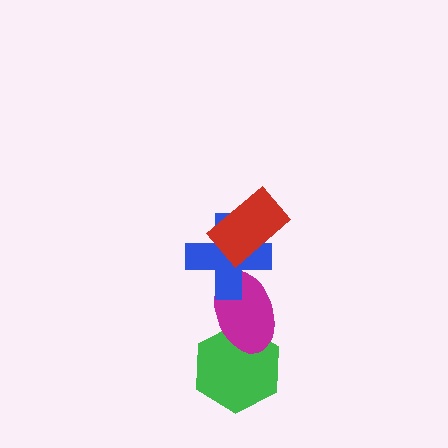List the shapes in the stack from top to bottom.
From top to bottom: the red rectangle, the blue cross, the magenta ellipse, the green hexagon.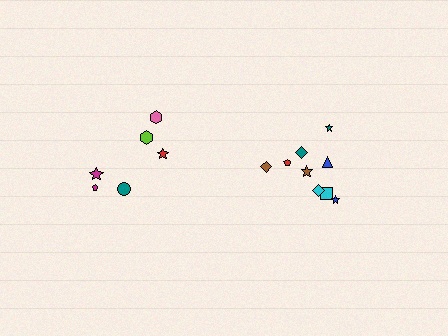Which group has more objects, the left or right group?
The right group.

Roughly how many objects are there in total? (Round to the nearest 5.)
Roughly 15 objects in total.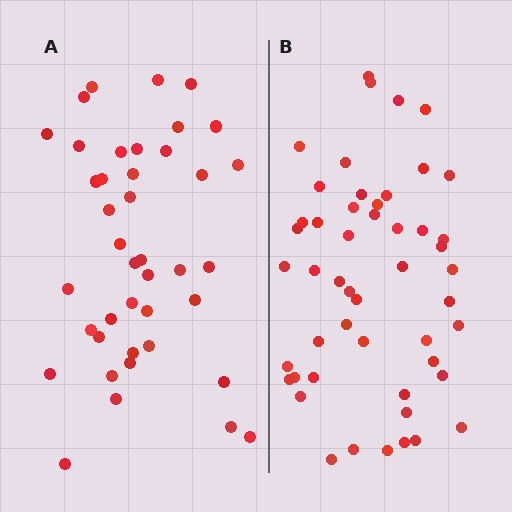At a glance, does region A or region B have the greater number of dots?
Region B (the right region) has more dots.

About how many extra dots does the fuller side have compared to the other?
Region B has roughly 8 or so more dots than region A.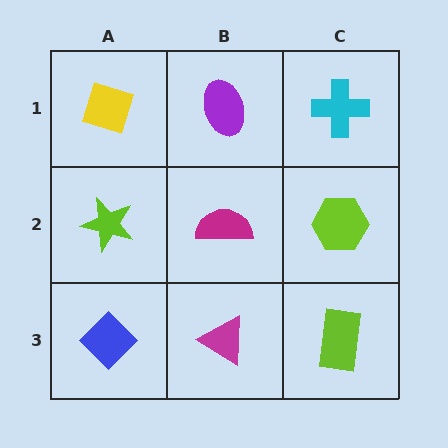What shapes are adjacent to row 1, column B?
A magenta semicircle (row 2, column B), a yellow diamond (row 1, column A), a cyan cross (row 1, column C).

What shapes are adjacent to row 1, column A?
A lime star (row 2, column A), a purple ellipse (row 1, column B).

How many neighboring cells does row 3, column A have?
2.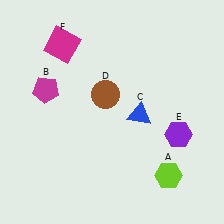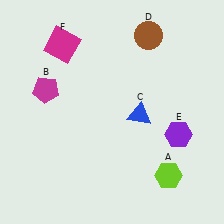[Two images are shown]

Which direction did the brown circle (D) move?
The brown circle (D) moved up.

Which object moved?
The brown circle (D) moved up.